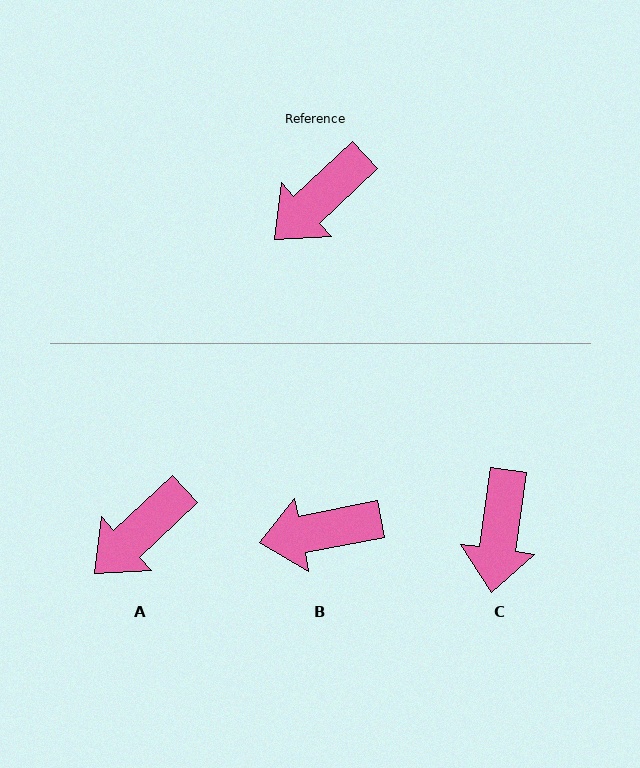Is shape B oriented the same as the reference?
No, it is off by about 32 degrees.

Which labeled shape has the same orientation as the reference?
A.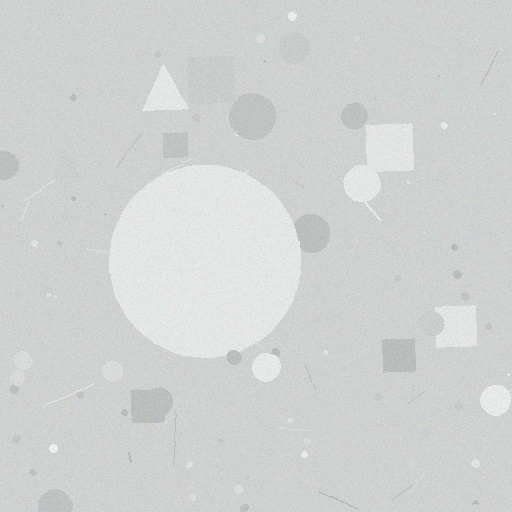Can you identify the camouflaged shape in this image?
The camouflaged shape is a circle.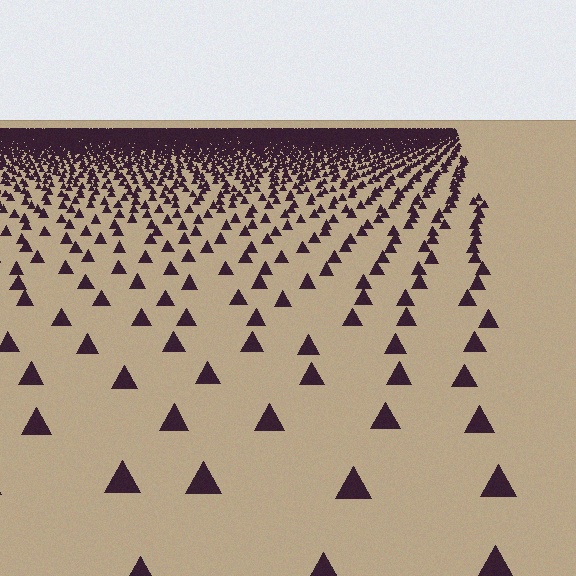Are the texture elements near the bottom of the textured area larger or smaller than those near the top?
Larger. Near the bottom, elements are closer to the viewer and appear at a bigger on-screen size.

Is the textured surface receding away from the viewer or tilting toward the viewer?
The surface is receding away from the viewer. Texture elements get smaller and denser toward the top.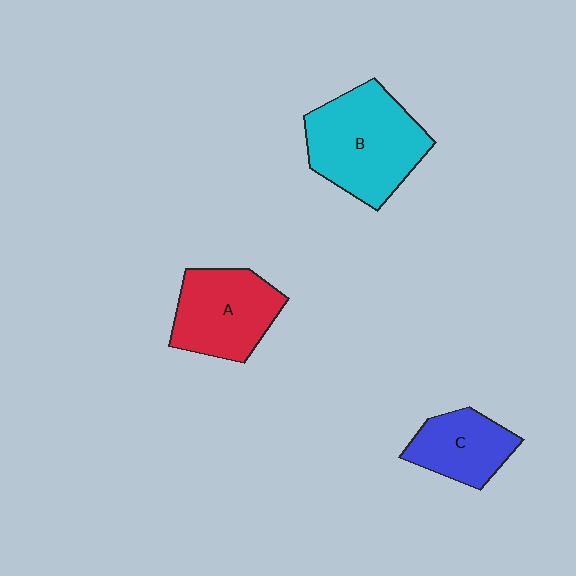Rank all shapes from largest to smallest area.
From largest to smallest: B (cyan), A (red), C (blue).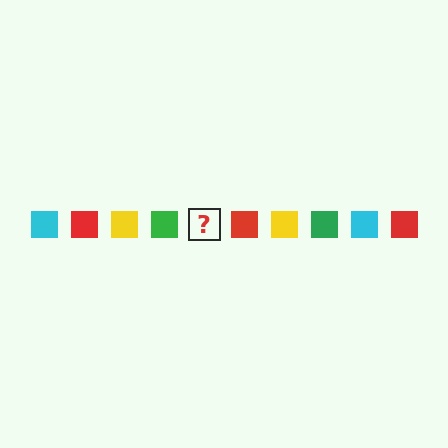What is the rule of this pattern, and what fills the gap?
The rule is that the pattern cycles through cyan, red, yellow, green squares. The gap should be filled with a cyan square.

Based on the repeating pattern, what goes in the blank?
The blank should be a cyan square.